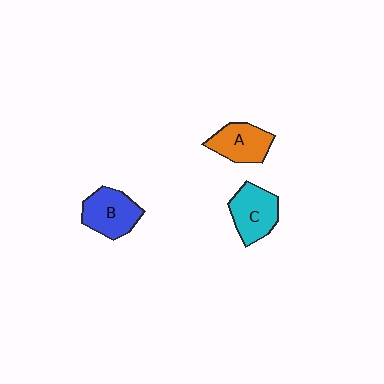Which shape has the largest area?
Shape B (blue).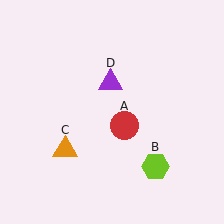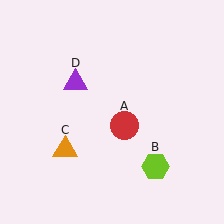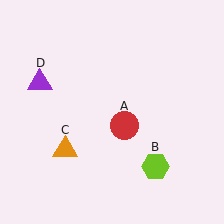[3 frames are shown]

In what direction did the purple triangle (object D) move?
The purple triangle (object D) moved left.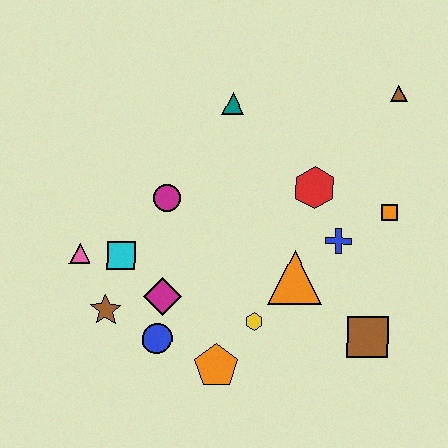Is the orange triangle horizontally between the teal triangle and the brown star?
No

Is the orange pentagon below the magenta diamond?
Yes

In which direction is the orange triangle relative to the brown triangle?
The orange triangle is below the brown triangle.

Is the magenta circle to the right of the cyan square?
Yes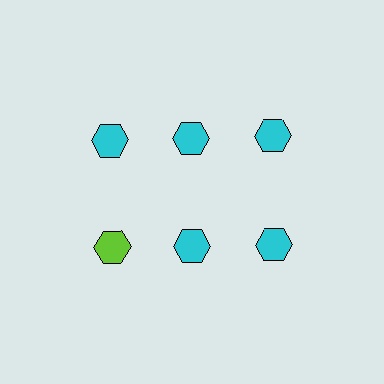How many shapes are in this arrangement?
There are 6 shapes arranged in a grid pattern.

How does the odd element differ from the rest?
It has a different color: lime instead of cyan.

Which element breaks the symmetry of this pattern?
The lime hexagon in the second row, leftmost column breaks the symmetry. All other shapes are cyan hexagons.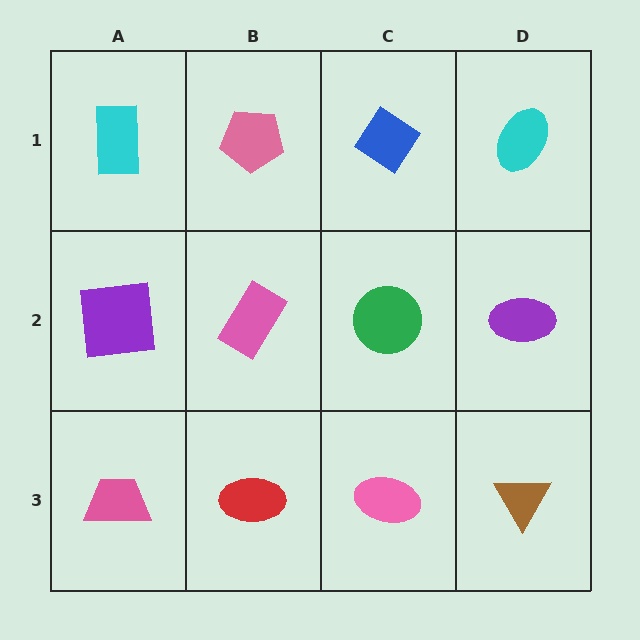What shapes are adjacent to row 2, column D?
A cyan ellipse (row 1, column D), a brown triangle (row 3, column D), a green circle (row 2, column C).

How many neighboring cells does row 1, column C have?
3.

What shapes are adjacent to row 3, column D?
A purple ellipse (row 2, column D), a pink ellipse (row 3, column C).